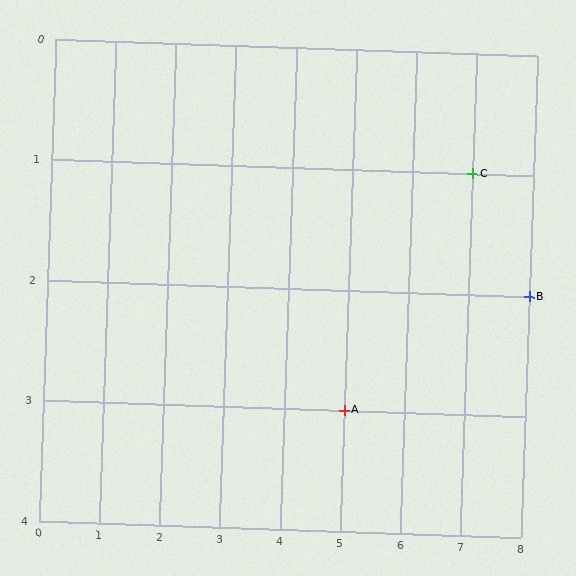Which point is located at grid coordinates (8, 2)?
Point B is at (8, 2).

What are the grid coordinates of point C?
Point C is at grid coordinates (7, 1).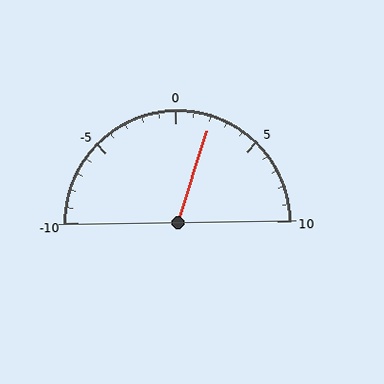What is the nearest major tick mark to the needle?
The nearest major tick mark is 0.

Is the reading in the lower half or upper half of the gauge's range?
The reading is in the upper half of the range (-10 to 10).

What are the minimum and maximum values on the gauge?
The gauge ranges from -10 to 10.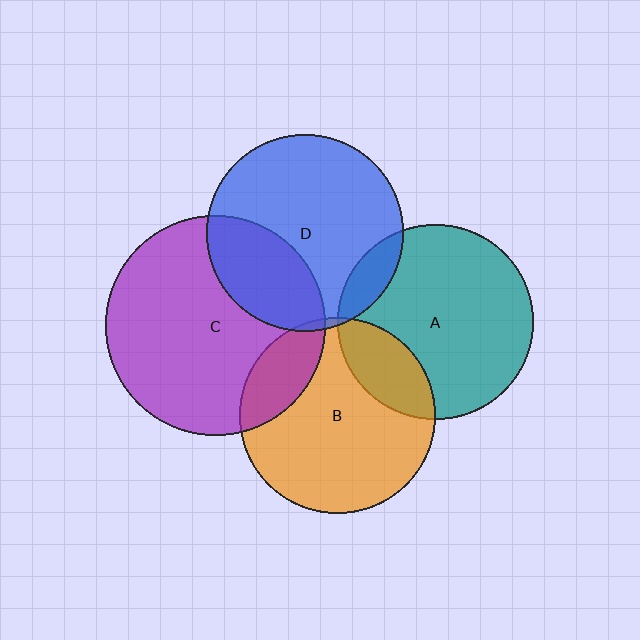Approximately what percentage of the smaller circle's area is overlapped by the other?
Approximately 20%.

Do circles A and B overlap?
Yes.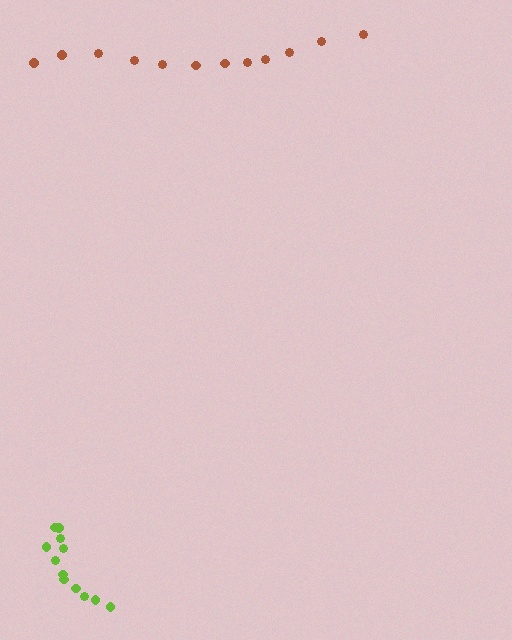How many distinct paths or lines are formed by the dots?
There are 2 distinct paths.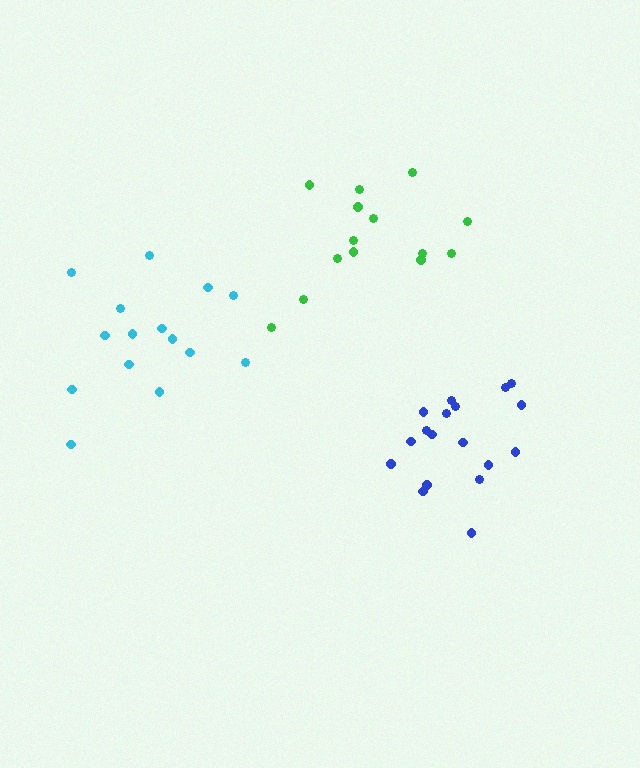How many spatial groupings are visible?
There are 3 spatial groupings.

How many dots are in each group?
Group 1: 14 dots, Group 2: 15 dots, Group 3: 18 dots (47 total).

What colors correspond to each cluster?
The clusters are colored: green, cyan, blue.